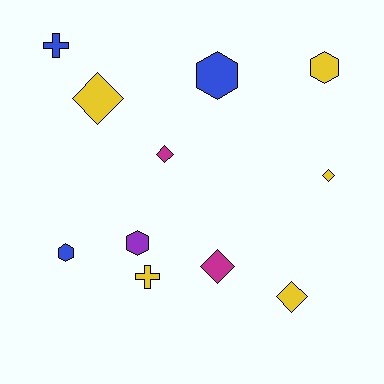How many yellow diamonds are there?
There are 3 yellow diamonds.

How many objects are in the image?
There are 11 objects.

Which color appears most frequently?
Yellow, with 5 objects.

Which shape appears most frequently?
Diamond, with 5 objects.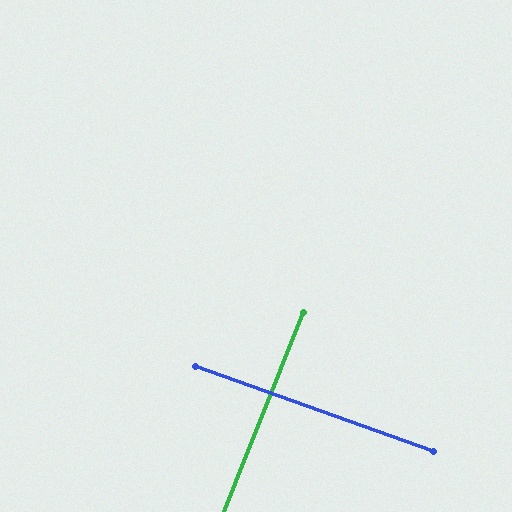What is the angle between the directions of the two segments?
Approximately 88 degrees.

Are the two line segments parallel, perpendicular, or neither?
Perpendicular — they meet at approximately 88°.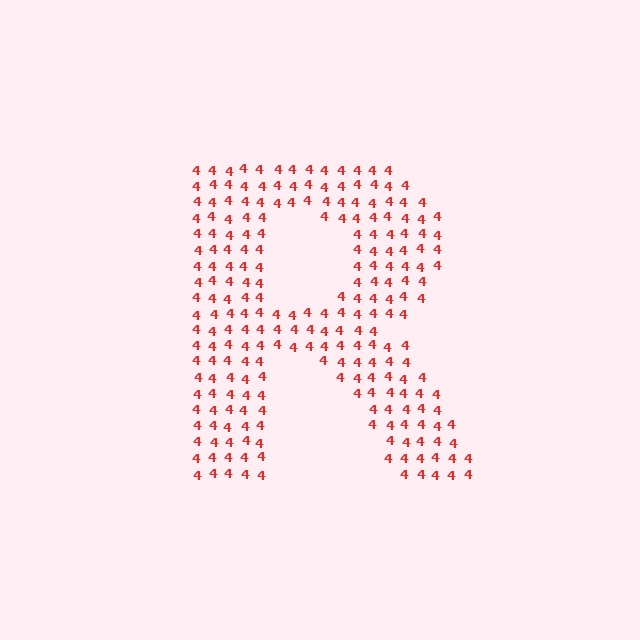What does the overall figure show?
The overall figure shows the letter R.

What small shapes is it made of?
It is made of small digit 4's.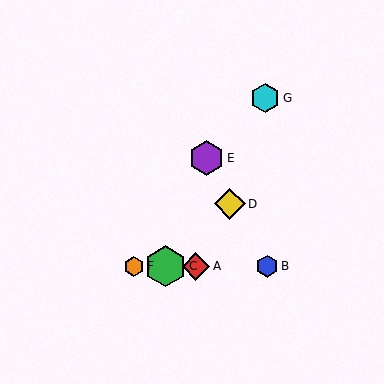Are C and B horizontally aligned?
Yes, both are at y≈266.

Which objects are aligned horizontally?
Objects A, B, C, F are aligned horizontally.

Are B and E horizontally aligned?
No, B is at y≈266 and E is at y≈158.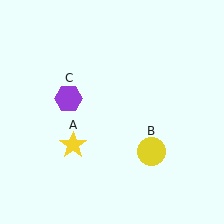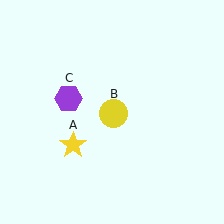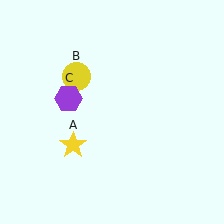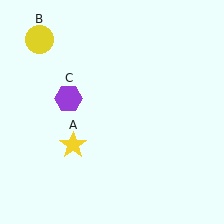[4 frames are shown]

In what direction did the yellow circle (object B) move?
The yellow circle (object B) moved up and to the left.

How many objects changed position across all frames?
1 object changed position: yellow circle (object B).